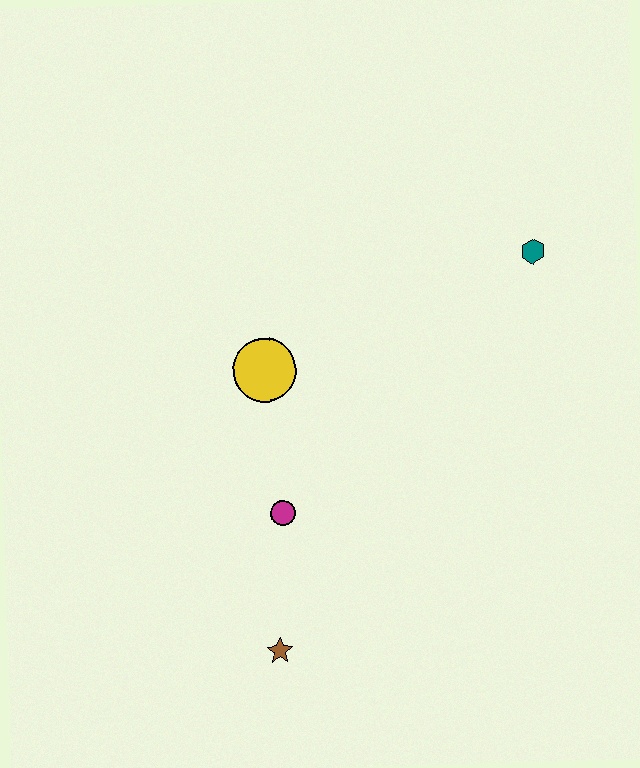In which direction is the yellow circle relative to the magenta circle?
The yellow circle is above the magenta circle.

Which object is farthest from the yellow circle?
The teal hexagon is farthest from the yellow circle.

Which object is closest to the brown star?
The magenta circle is closest to the brown star.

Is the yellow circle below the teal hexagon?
Yes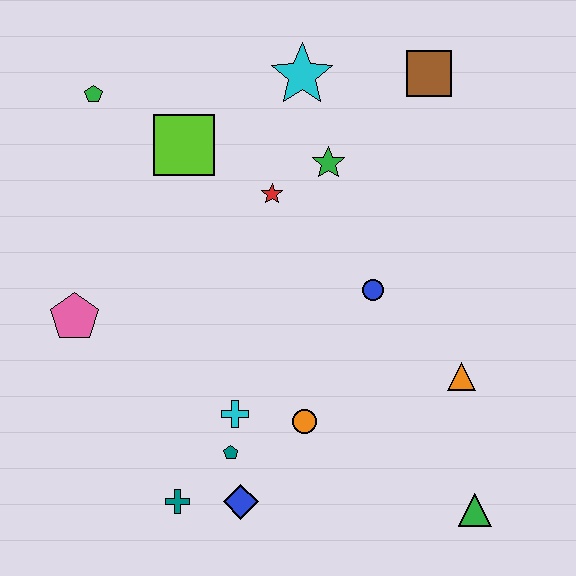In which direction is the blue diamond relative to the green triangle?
The blue diamond is to the left of the green triangle.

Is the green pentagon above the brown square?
No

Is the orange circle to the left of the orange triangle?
Yes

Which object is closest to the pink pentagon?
The cyan cross is closest to the pink pentagon.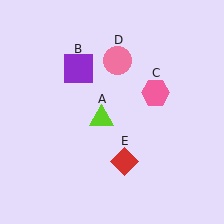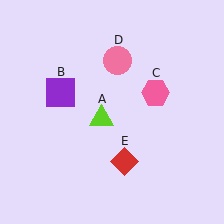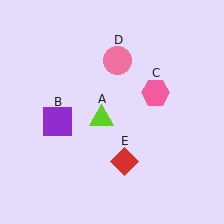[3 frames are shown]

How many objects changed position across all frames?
1 object changed position: purple square (object B).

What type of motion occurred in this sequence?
The purple square (object B) rotated counterclockwise around the center of the scene.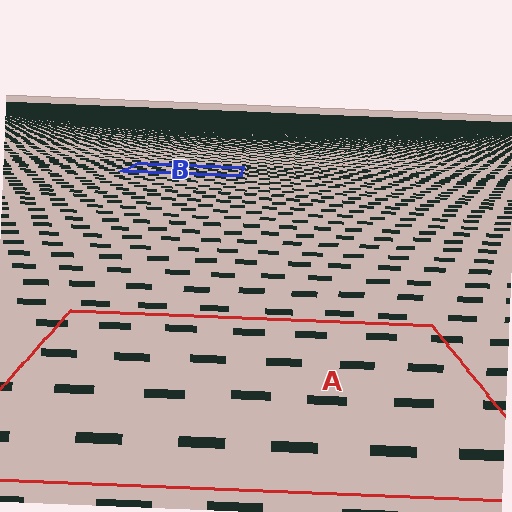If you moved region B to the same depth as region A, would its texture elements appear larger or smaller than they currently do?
They would appear larger. At a closer depth, the same texture elements are projected at a bigger on-screen size.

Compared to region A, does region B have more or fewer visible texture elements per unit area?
Region B has more texture elements per unit area — they are packed more densely because it is farther away.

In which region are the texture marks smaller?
The texture marks are smaller in region B, because it is farther away.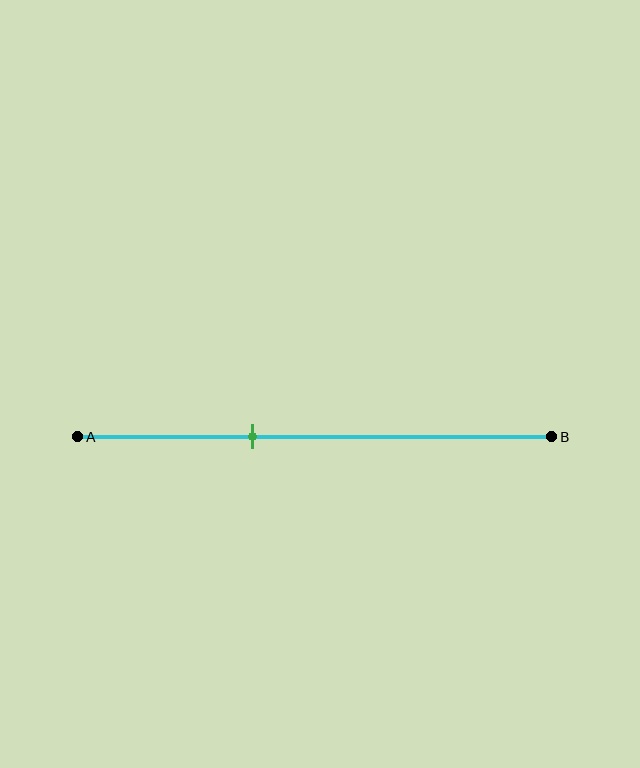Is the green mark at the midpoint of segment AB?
No, the mark is at about 35% from A, not at the 50% midpoint.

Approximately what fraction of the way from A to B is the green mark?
The green mark is approximately 35% of the way from A to B.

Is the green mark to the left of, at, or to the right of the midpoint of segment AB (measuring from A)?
The green mark is to the left of the midpoint of segment AB.